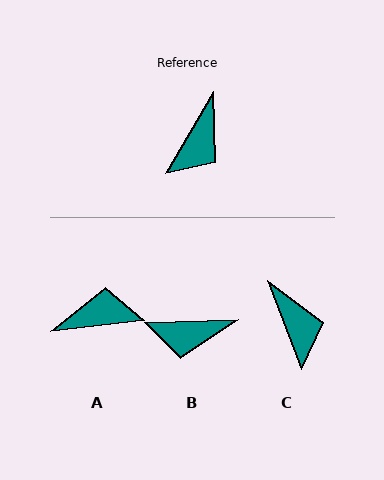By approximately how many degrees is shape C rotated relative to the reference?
Approximately 52 degrees counter-clockwise.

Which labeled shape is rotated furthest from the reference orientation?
A, about 127 degrees away.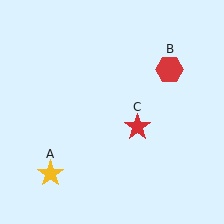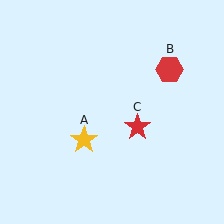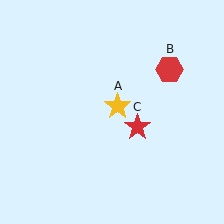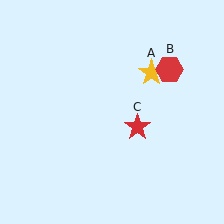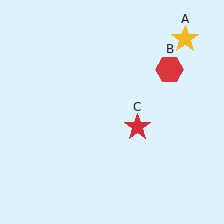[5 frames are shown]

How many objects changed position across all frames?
1 object changed position: yellow star (object A).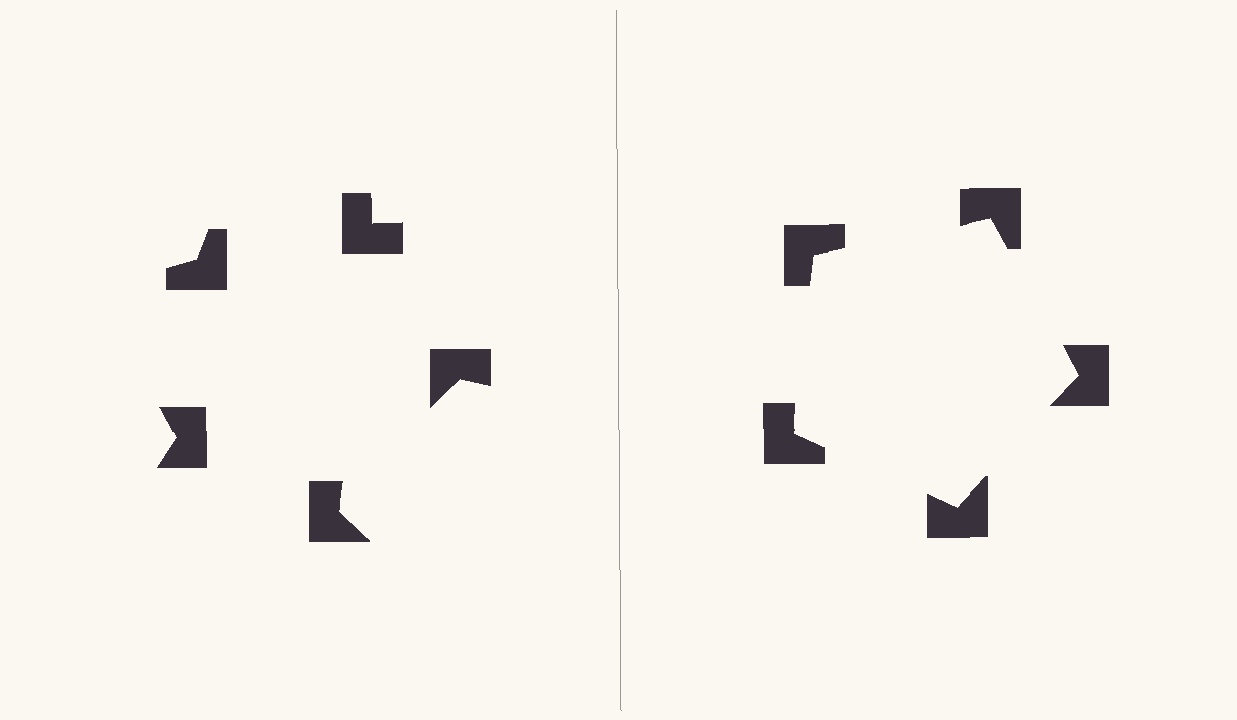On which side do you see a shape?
An illusory pentagon appears on the right side. On the left side the wedge cuts are rotated, so no coherent shape forms.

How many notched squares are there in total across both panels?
10 — 5 on each side.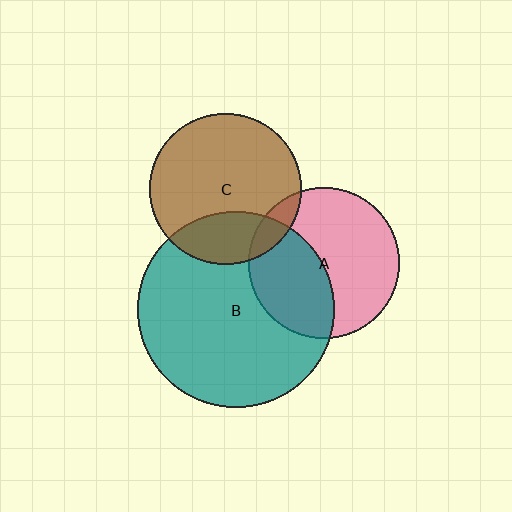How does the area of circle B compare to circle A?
Approximately 1.7 times.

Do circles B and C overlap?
Yes.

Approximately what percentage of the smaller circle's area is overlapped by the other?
Approximately 25%.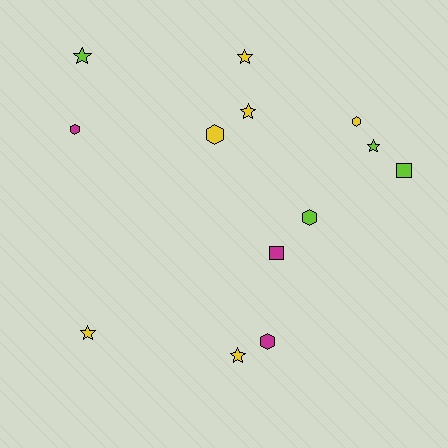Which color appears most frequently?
Yellow, with 6 objects.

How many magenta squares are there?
There is 1 magenta square.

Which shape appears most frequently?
Star, with 6 objects.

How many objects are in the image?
There are 13 objects.